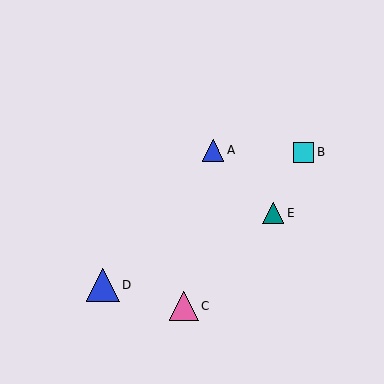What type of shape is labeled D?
Shape D is a blue triangle.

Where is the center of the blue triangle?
The center of the blue triangle is at (103, 285).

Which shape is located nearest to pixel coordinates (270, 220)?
The teal triangle (labeled E) at (273, 213) is nearest to that location.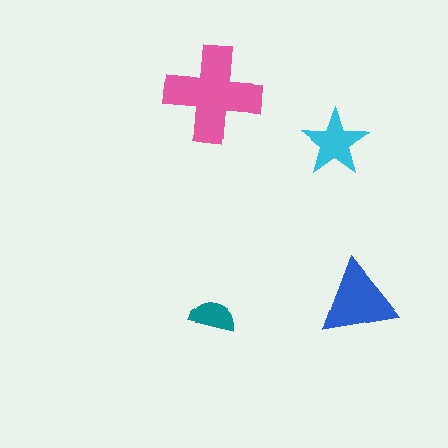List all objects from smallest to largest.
The teal semicircle, the cyan star, the blue triangle, the pink cross.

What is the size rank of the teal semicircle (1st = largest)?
4th.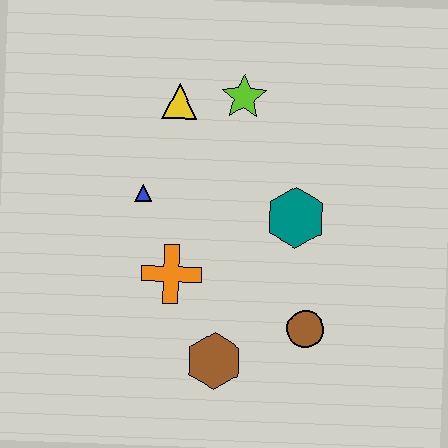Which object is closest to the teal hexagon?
The brown circle is closest to the teal hexagon.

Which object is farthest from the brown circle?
The yellow triangle is farthest from the brown circle.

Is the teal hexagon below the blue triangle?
Yes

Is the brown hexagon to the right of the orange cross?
Yes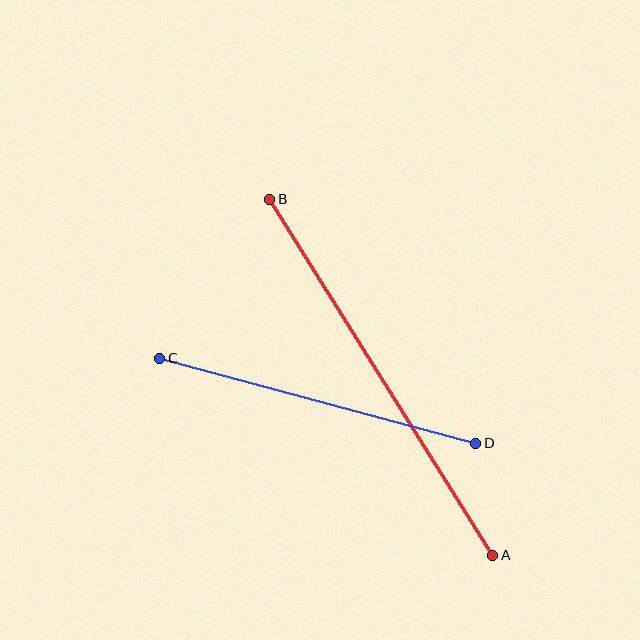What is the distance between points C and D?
The distance is approximately 327 pixels.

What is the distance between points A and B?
The distance is approximately 420 pixels.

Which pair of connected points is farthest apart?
Points A and B are farthest apart.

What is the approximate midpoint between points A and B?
The midpoint is at approximately (381, 377) pixels.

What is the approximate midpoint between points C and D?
The midpoint is at approximately (318, 401) pixels.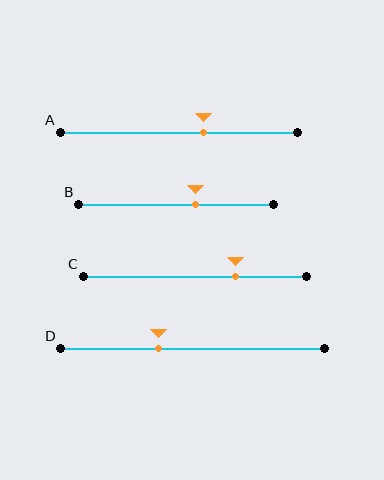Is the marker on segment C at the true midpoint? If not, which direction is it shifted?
No, the marker on segment C is shifted to the right by about 19% of the segment length.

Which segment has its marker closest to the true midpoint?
Segment B has its marker closest to the true midpoint.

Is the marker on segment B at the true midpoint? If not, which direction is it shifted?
No, the marker on segment B is shifted to the right by about 10% of the segment length.